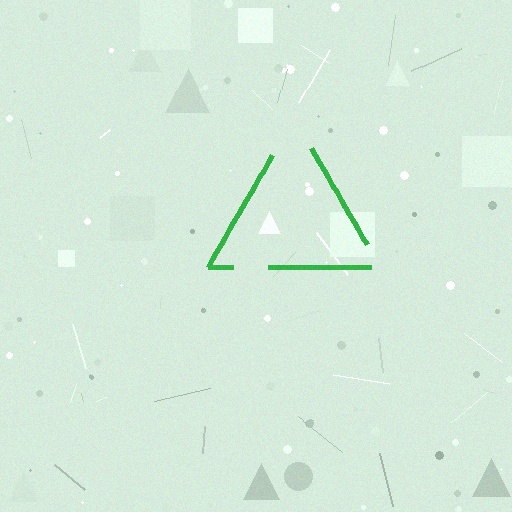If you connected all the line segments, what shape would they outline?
They would outline a triangle.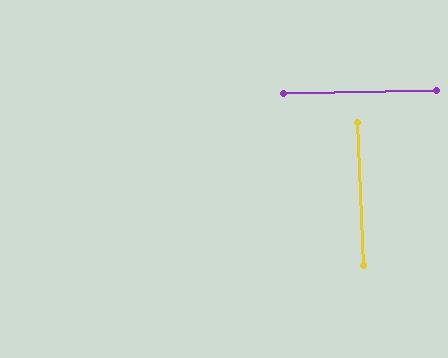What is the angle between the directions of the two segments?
Approximately 89 degrees.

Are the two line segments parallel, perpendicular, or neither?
Perpendicular — they meet at approximately 89°.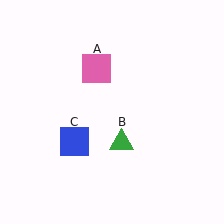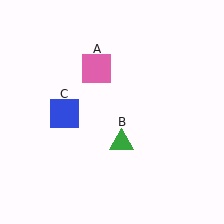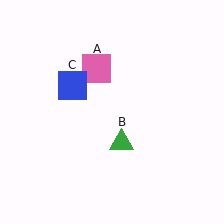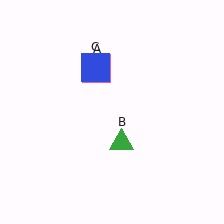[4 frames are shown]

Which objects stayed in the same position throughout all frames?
Pink square (object A) and green triangle (object B) remained stationary.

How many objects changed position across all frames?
1 object changed position: blue square (object C).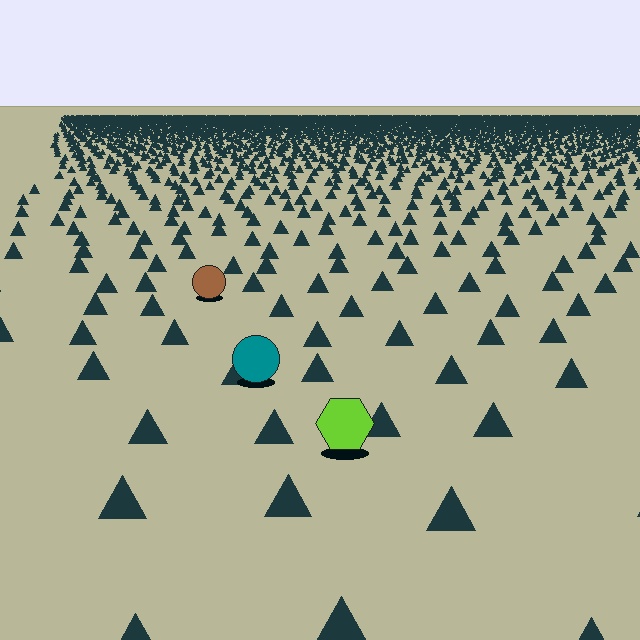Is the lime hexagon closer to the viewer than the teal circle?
Yes. The lime hexagon is closer — you can tell from the texture gradient: the ground texture is coarser near it.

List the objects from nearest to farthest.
From nearest to farthest: the lime hexagon, the teal circle, the brown circle.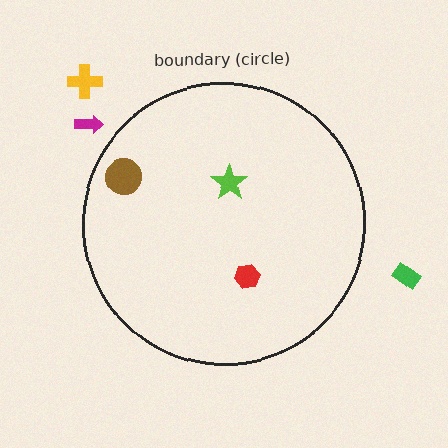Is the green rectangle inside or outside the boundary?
Outside.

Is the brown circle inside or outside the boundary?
Inside.